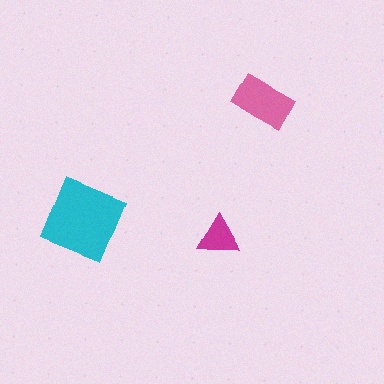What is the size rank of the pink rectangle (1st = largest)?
2nd.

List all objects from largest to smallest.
The cyan square, the pink rectangle, the magenta triangle.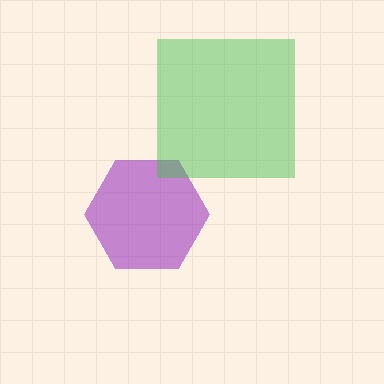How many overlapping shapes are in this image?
There are 2 overlapping shapes in the image.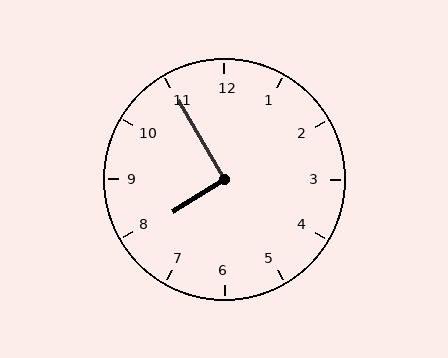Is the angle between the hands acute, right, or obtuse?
It is right.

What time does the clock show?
7:55.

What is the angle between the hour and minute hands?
Approximately 92 degrees.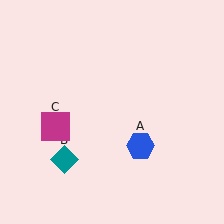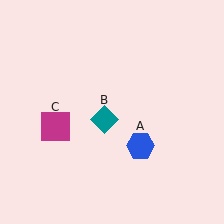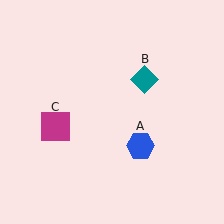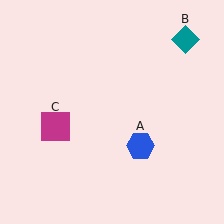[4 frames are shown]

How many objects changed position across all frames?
1 object changed position: teal diamond (object B).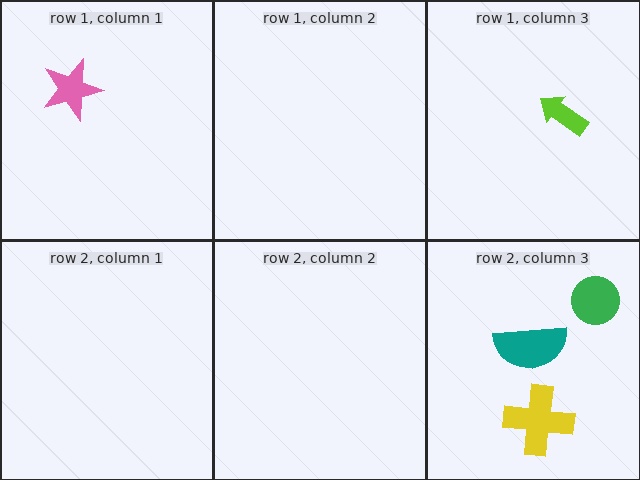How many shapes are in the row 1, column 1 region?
1.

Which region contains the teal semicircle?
The row 2, column 3 region.